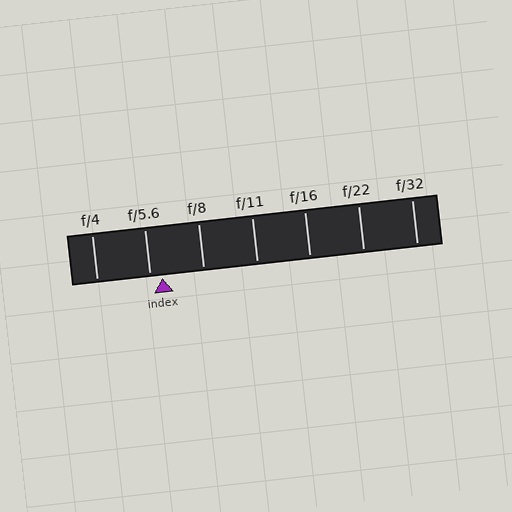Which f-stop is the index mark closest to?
The index mark is closest to f/5.6.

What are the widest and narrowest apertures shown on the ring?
The widest aperture shown is f/4 and the narrowest is f/32.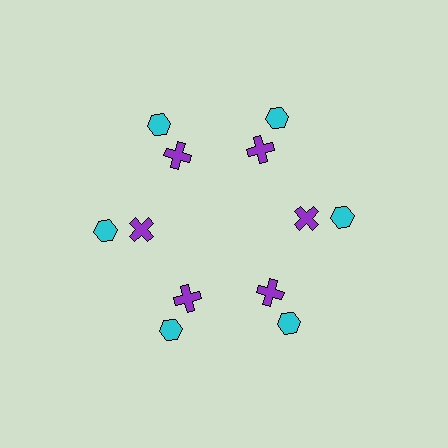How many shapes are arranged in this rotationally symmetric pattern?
There are 12 shapes, arranged in 6 groups of 2.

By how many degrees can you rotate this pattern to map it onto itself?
The pattern maps onto itself every 60 degrees of rotation.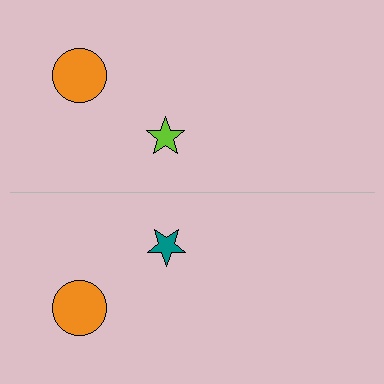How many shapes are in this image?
There are 4 shapes in this image.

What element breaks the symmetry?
The teal star on the bottom side breaks the symmetry — its mirror counterpart is lime.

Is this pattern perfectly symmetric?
No, the pattern is not perfectly symmetric. The teal star on the bottom side breaks the symmetry — its mirror counterpart is lime.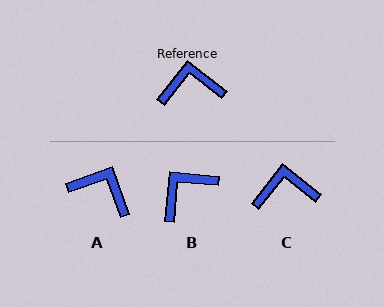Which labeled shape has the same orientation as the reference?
C.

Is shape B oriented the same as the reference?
No, it is off by about 33 degrees.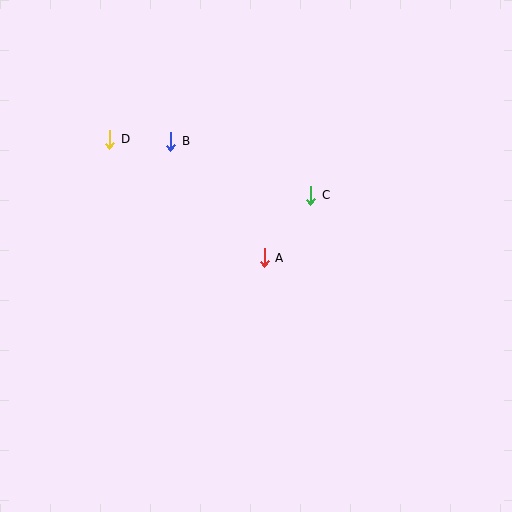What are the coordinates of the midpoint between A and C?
The midpoint between A and C is at (288, 227).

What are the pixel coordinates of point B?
Point B is at (171, 141).